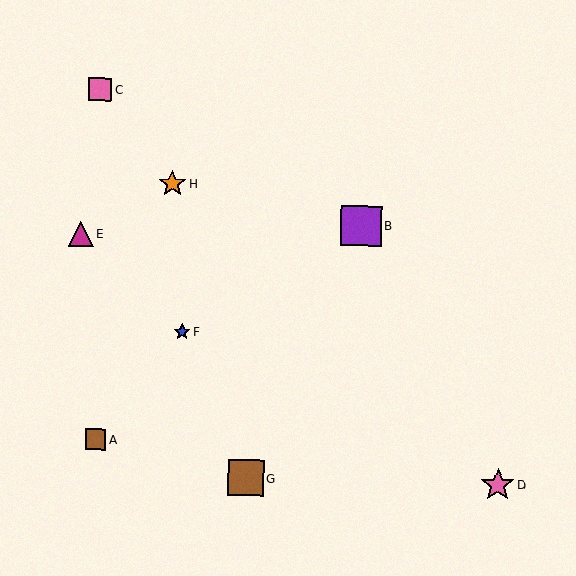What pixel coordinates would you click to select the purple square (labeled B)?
Click at (361, 226) to select the purple square B.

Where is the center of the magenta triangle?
The center of the magenta triangle is at (81, 234).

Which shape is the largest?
The purple square (labeled B) is the largest.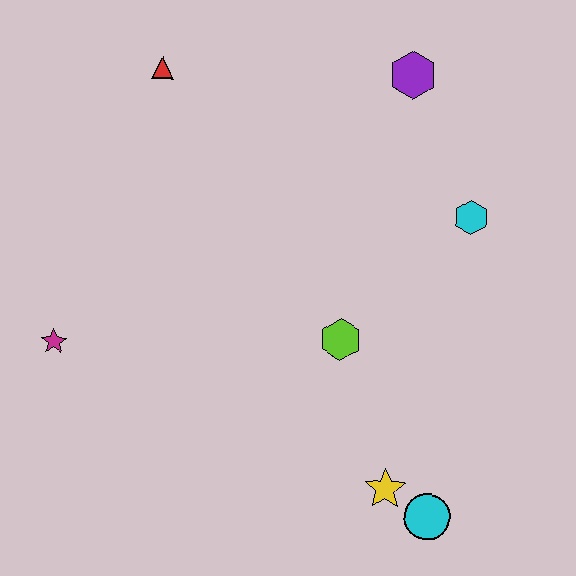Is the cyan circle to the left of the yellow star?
No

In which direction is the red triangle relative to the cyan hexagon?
The red triangle is to the left of the cyan hexagon.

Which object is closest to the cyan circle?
The yellow star is closest to the cyan circle.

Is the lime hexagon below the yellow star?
No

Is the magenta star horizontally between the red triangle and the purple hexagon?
No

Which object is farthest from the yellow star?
The red triangle is farthest from the yellow star.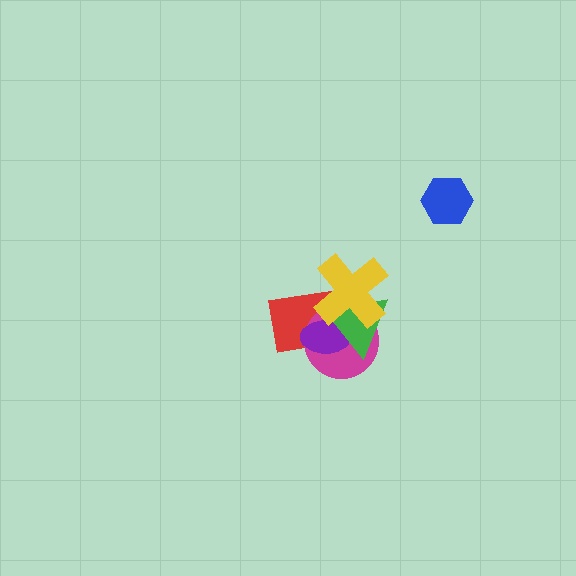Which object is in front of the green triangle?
The yellow cross is in front of the green triangle.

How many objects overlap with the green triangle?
4 objects overlap with the green triangle.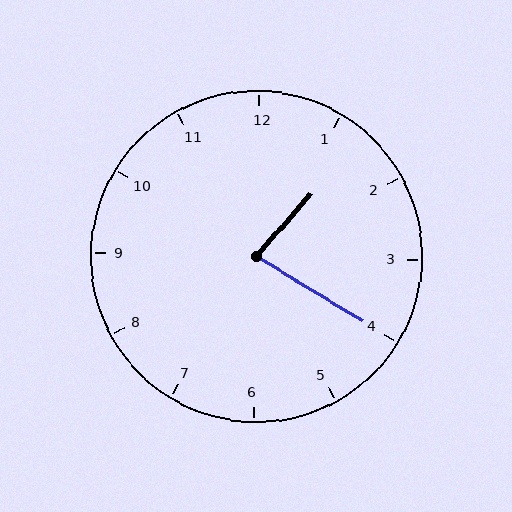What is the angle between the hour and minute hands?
Approximately 80 degrees.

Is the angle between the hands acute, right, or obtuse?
It is acute.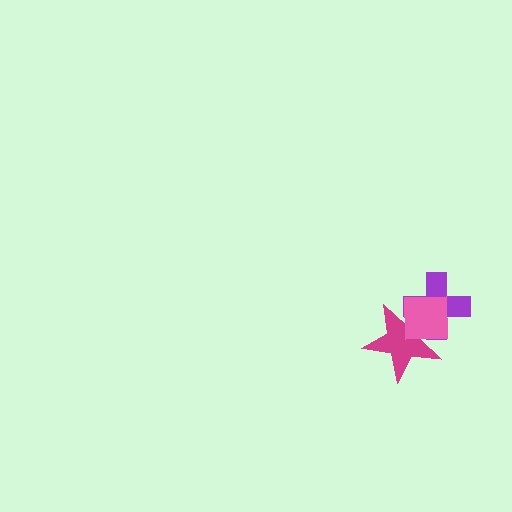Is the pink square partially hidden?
No, no other shape covers it.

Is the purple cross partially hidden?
Yes, it is partially covered by another shape.